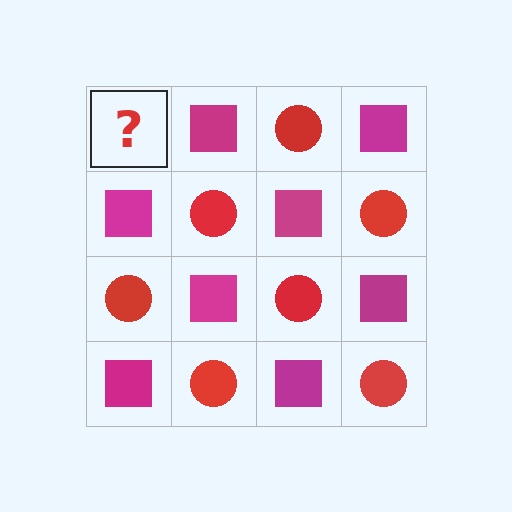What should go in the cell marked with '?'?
The missing cell should contain a red circle.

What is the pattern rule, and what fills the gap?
The rule is that it alternates red circle and magenta square in a checkerboard pattern. The gap should be filled with a red circle.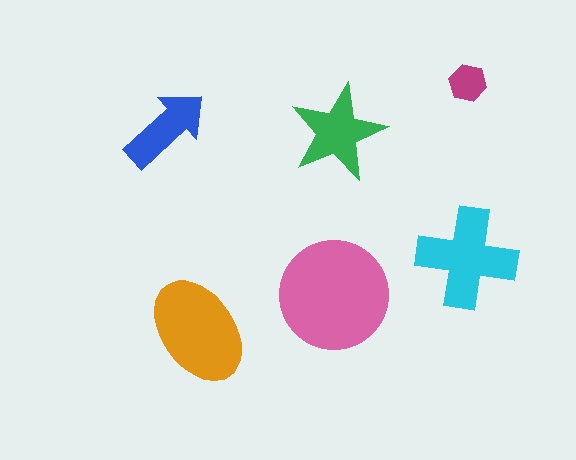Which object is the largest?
The pink circle.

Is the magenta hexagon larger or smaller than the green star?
Smaller.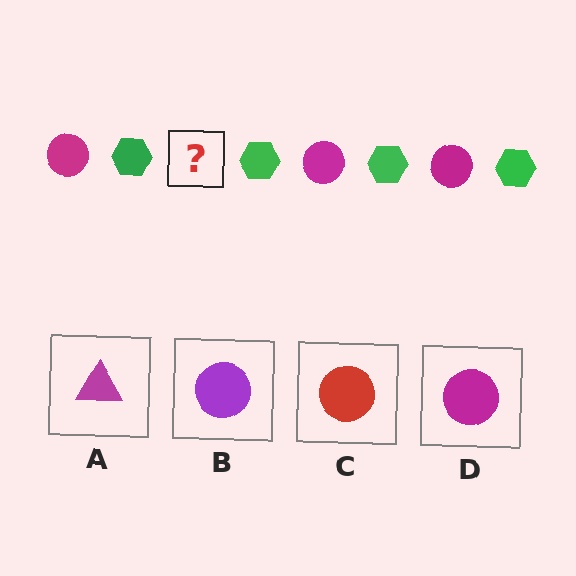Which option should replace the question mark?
Option D.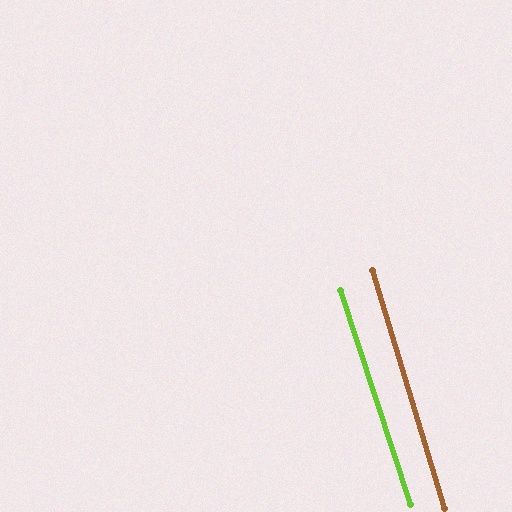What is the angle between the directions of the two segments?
Approximately 1 degree.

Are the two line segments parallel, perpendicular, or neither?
Parallel — their directions differ by only 1.3°.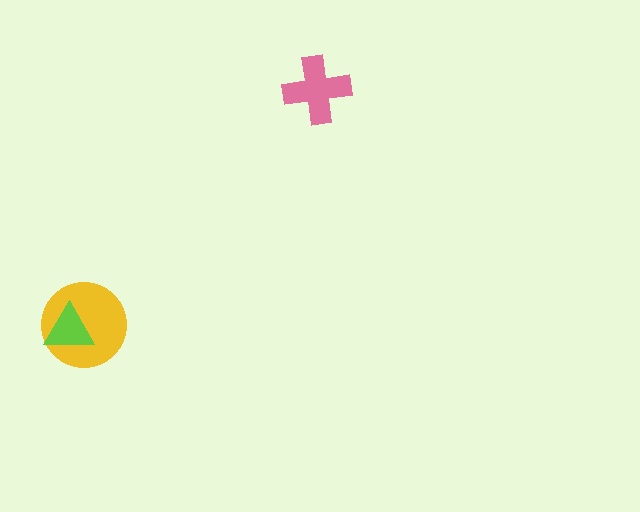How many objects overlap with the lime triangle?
1 object overlaps with the lime triangle.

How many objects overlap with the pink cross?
0 objects overlap with the pink cross.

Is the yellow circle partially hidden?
Yes, it is partially covered by another shape.